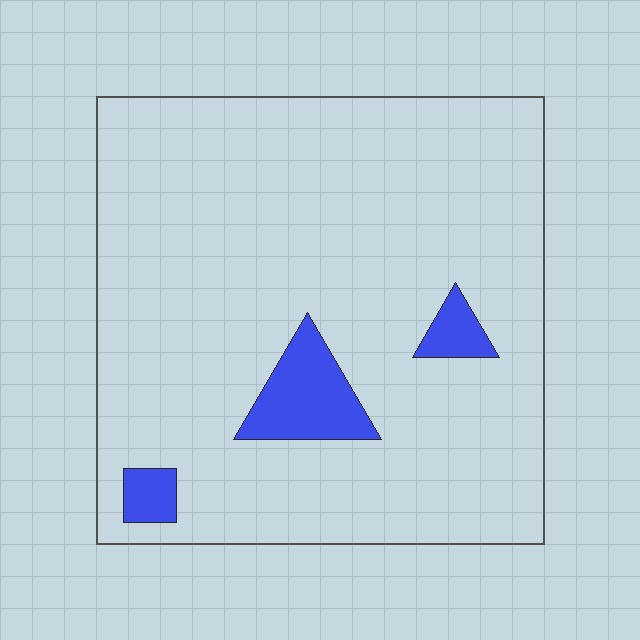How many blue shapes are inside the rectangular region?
3.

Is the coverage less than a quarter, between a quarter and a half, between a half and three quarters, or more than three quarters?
Less than a quarter.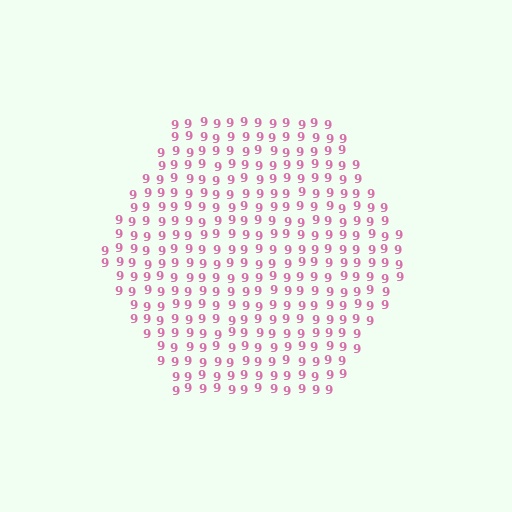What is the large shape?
The large shape is a hexagon.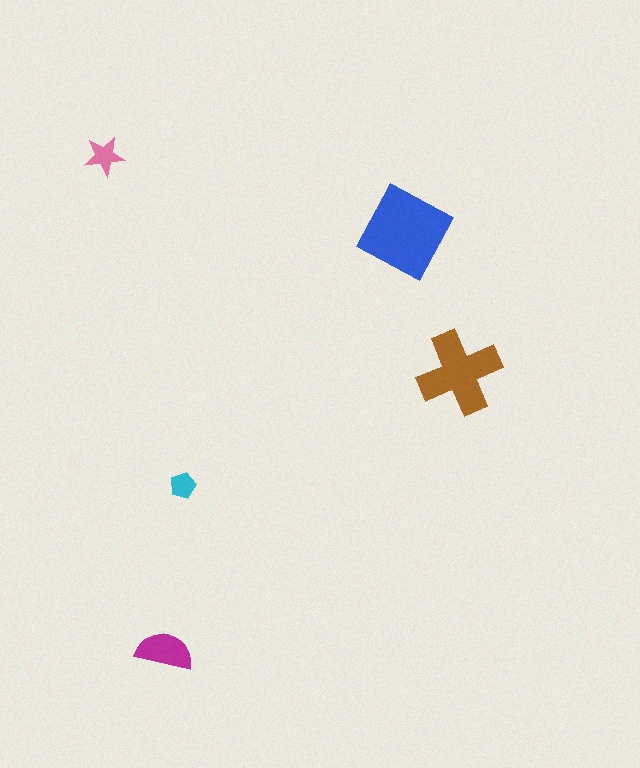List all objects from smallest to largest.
The cyan pentagon, the pink star, the magenta semicircle, the brown cross, the blue square.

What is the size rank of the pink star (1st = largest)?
4th.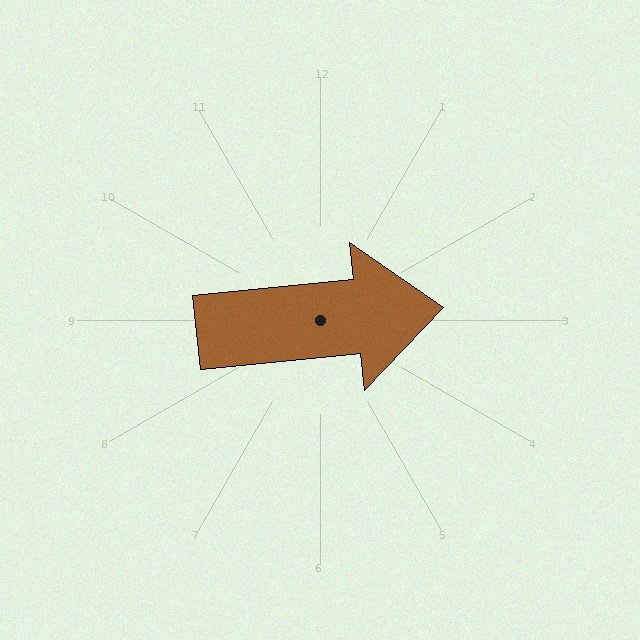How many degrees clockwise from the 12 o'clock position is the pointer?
Approximately 84 degrees.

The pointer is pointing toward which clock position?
Roughly 3 o'clock.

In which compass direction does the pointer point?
East.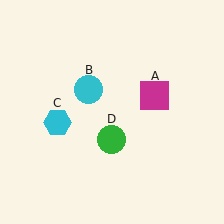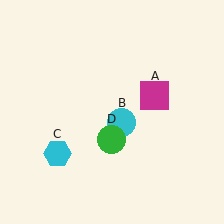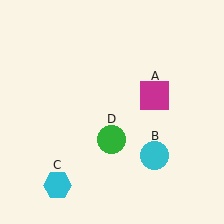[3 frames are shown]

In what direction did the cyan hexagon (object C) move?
The cyan hexagon (object C) moved down.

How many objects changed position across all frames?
2 objects changed position: cyan circle (object B), cyan hexagon (object C).